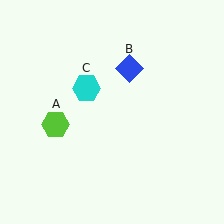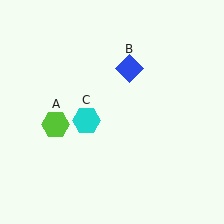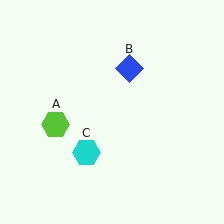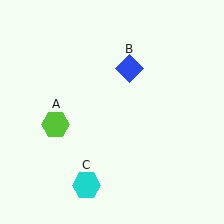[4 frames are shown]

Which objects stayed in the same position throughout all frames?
Lime hexagon (object A) and blue diamond (object B) remained stationary.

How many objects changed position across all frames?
1 object changed position: cyan hexagon (object C).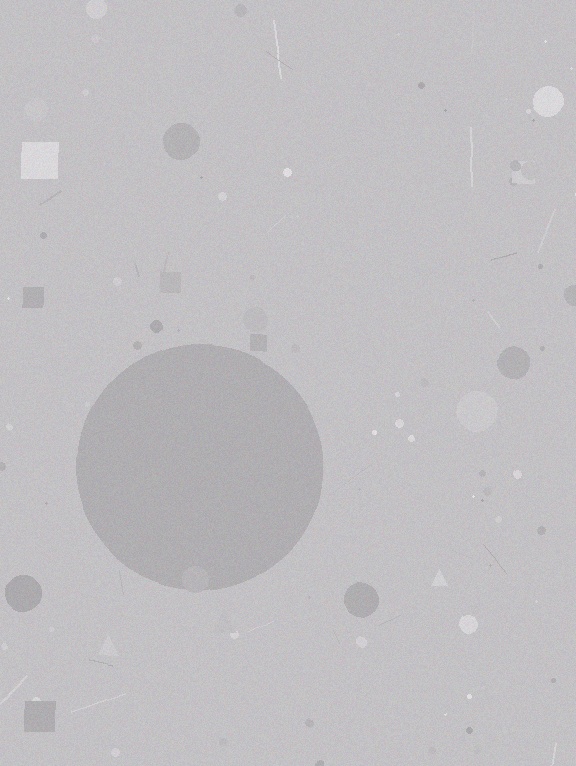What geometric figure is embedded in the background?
A circle is embedded in the background.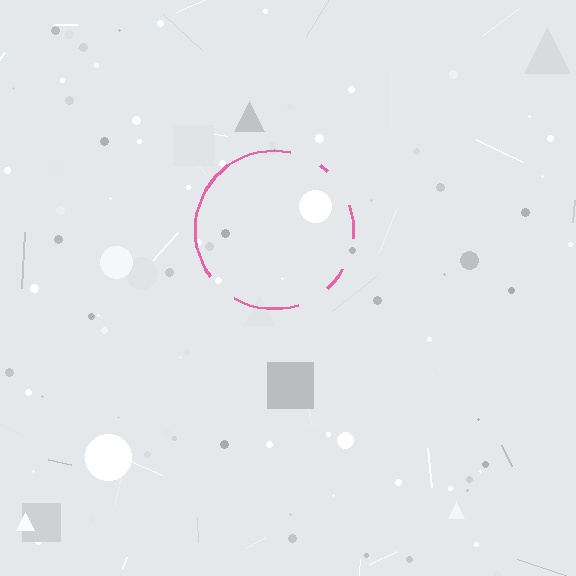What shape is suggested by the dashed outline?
The dashed outline suggests a circle.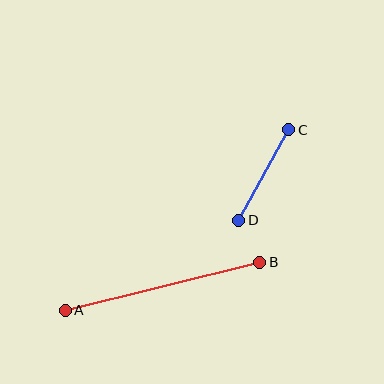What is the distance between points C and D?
The distance is approximately 103 pixels.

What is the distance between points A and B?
The distance is approximately 200 pixels.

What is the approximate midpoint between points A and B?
The midpoint is at approximately (162, 286) pixels.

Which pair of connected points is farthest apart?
Points A and B are farthest apart.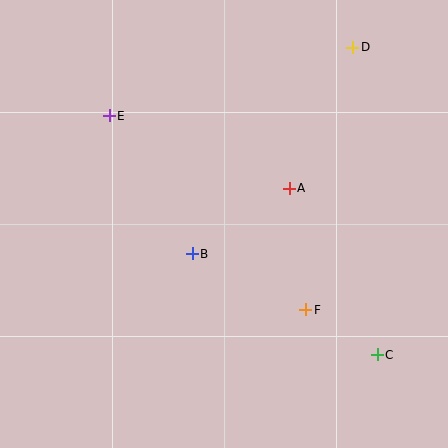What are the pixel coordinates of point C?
Point C is at (377, 355).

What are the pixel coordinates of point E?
Point E is at (109, 116).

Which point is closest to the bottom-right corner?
Point C is closest to the bottom-right corner.